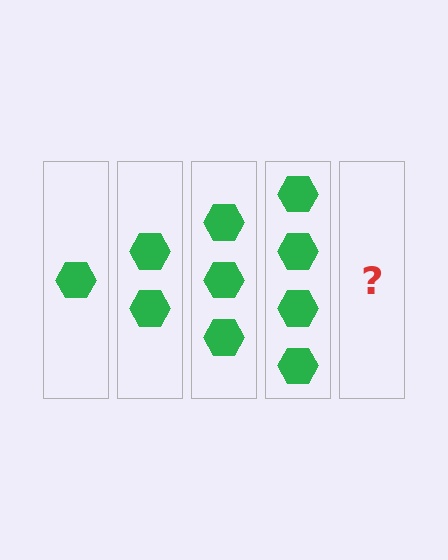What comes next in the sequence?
The next element should be 5 hexagons.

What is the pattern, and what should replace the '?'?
The pattern is that each step adds one more hexagon. The '?' should be 5 hexagons.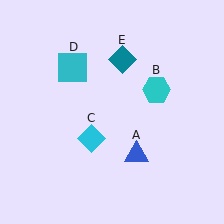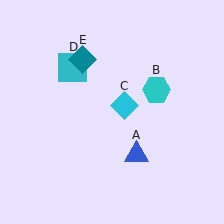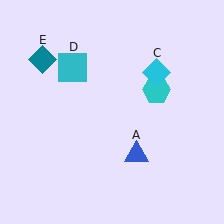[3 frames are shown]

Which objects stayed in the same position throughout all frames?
Blue triangle (object A) and cyan hexagon (object B) and cyan square (object D) remained stationary.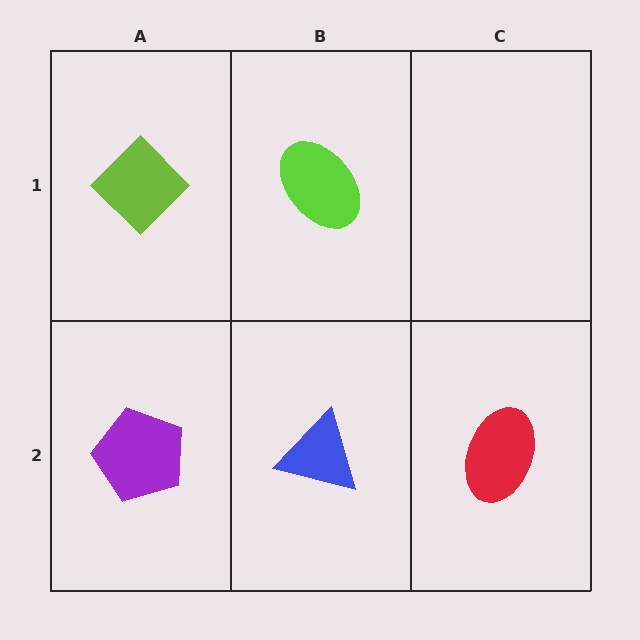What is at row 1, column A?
A lime diamond.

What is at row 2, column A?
A purple pentagon.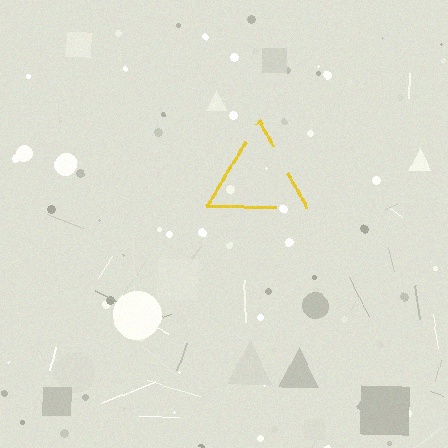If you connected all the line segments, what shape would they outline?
They would outline a triangle.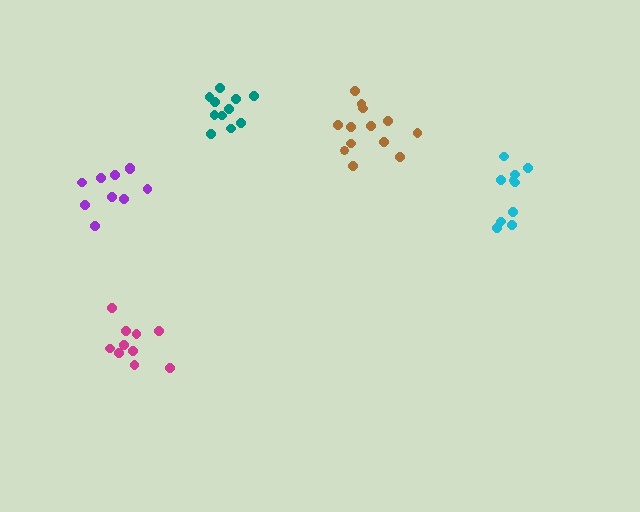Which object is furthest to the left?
The purple cluster is leftmost.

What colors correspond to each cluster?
The clusters are colored: brown, teal, cyan, magenta, purple.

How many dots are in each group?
Group 1: 13 dots, Group 2: 11 dots, Group 3: 10 dots, Group 4: 10 dots, Group 5: 10 dots (54 total).